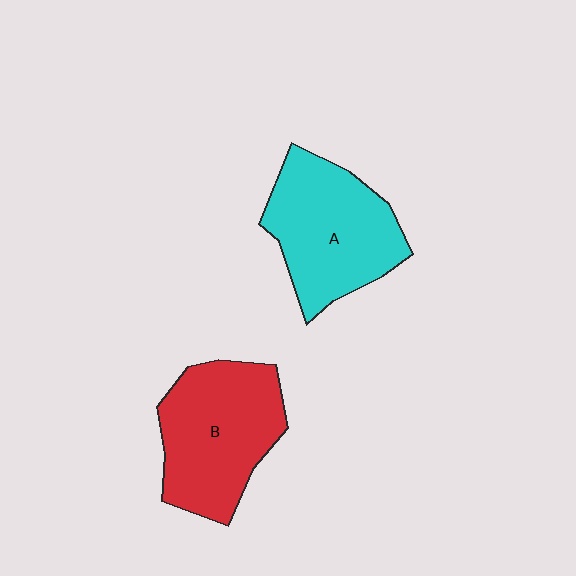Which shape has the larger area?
Shape B (red).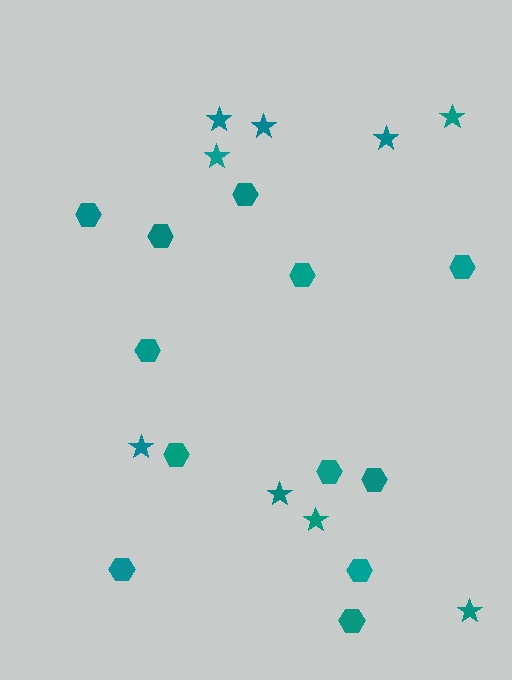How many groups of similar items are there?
There are 2 groups: one group of stars (9) and one group of hexagons (12).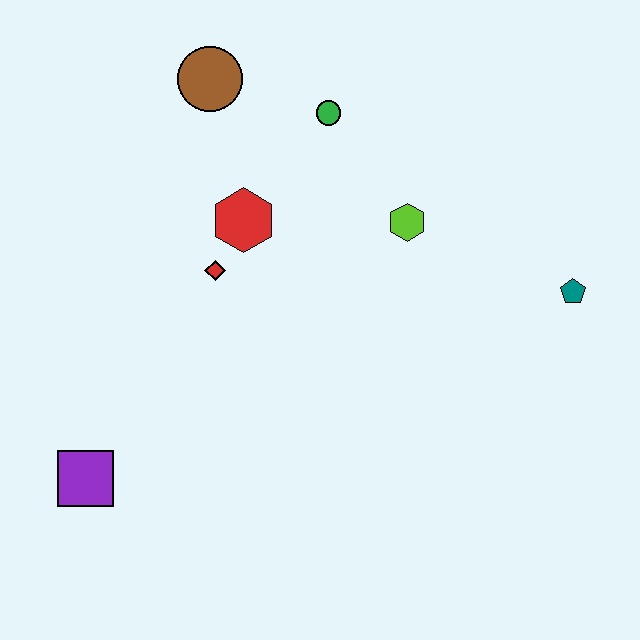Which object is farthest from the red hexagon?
The teal pentagon is farthest from the red hexagon.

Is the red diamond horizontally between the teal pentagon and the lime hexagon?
No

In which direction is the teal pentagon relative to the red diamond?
The teal pentagon is to the right of the red diamond.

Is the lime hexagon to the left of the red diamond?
No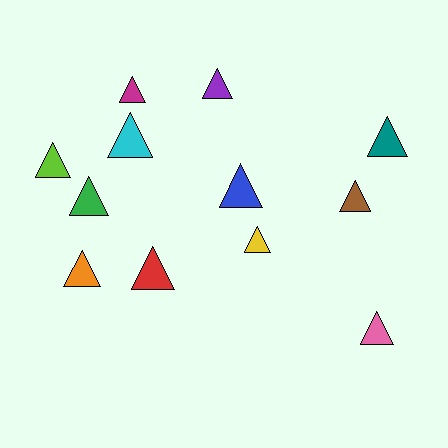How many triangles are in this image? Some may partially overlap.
There are 12 triangles.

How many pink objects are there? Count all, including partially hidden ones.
There is 1 pink object.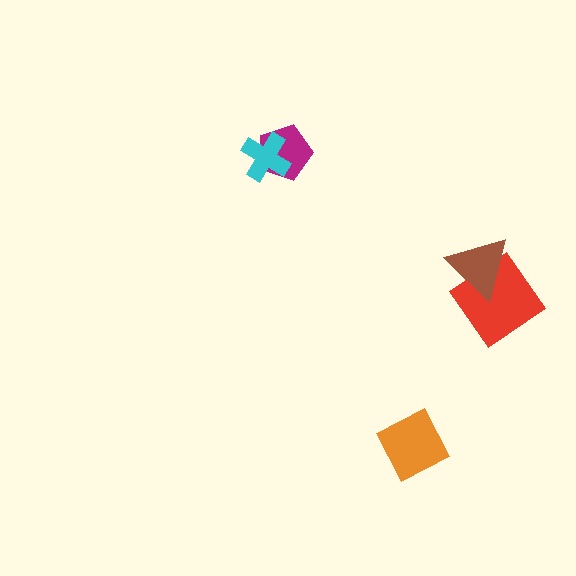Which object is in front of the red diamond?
The brown triangle is in front of the red diamond.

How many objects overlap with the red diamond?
1 object overlaps with the red diamond.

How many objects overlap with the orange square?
0 objects overlap with the orange square.